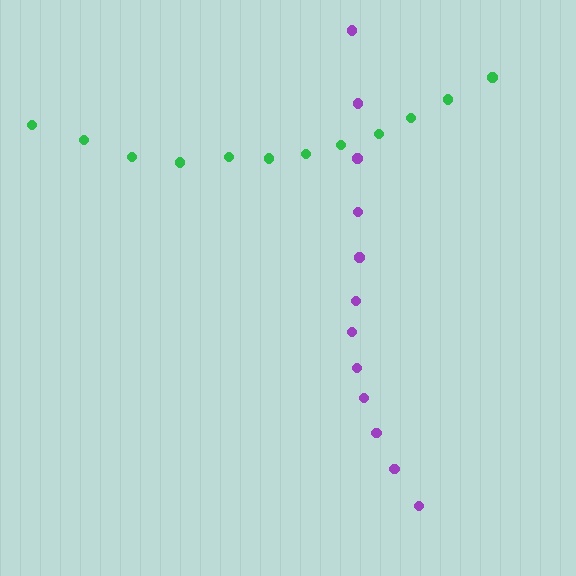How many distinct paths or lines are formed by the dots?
There are 2 distinct paths.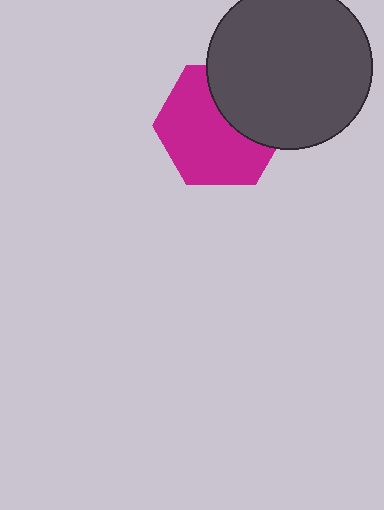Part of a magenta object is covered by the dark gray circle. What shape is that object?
It is a hexagon.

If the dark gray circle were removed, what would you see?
You would see the complete magenta hexagon.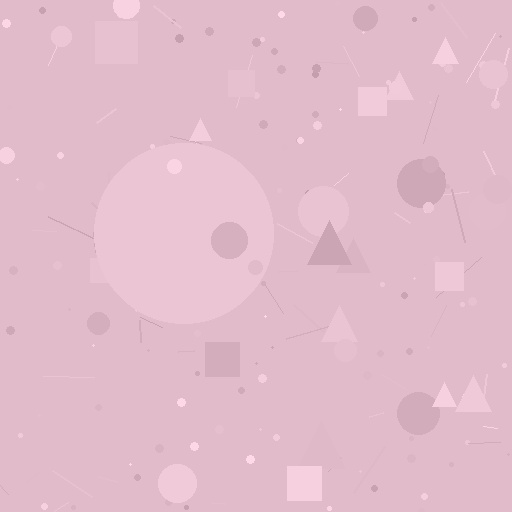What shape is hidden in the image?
A circle is hidden in the image.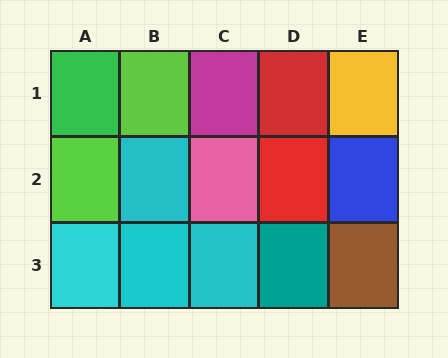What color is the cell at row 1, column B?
Lime.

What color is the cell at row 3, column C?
Cyan.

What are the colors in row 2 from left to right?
Lime, cyan, pink, red, blue.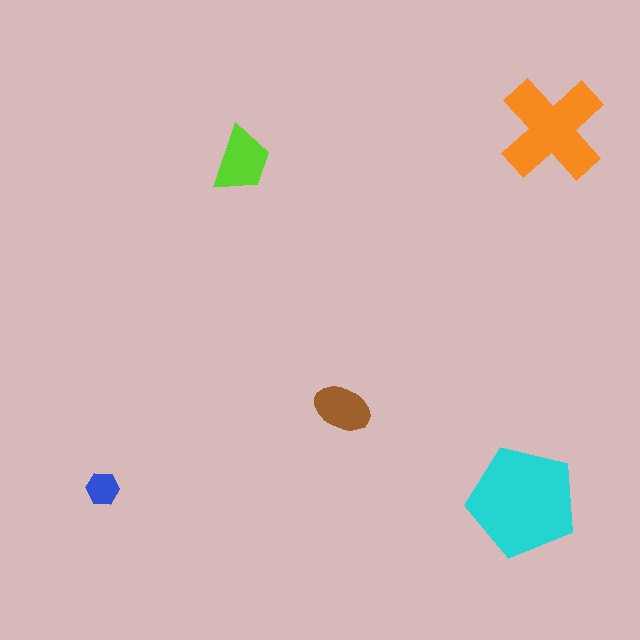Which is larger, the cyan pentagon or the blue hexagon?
The cyan pentagon.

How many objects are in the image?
There are 5 objects in the image.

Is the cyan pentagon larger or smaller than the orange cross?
Larger.